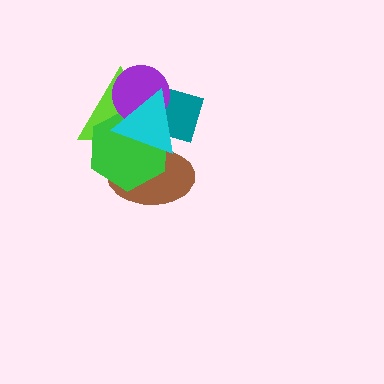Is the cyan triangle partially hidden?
No, no other shape covers it.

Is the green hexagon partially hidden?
Yes, it is partially covered by another shape.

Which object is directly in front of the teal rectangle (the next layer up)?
The brown ellipse is directly in front of the teal rectangle.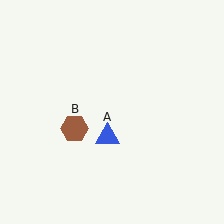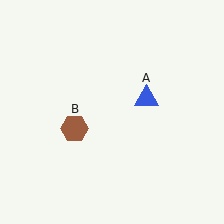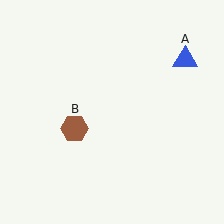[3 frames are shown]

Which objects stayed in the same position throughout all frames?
Brown hexagon (object B) remained stationary.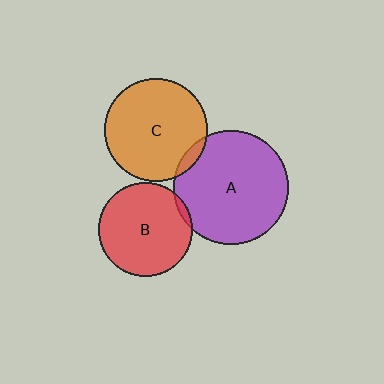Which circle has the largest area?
Circle A (purple).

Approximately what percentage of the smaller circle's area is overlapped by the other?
Approximately 5%.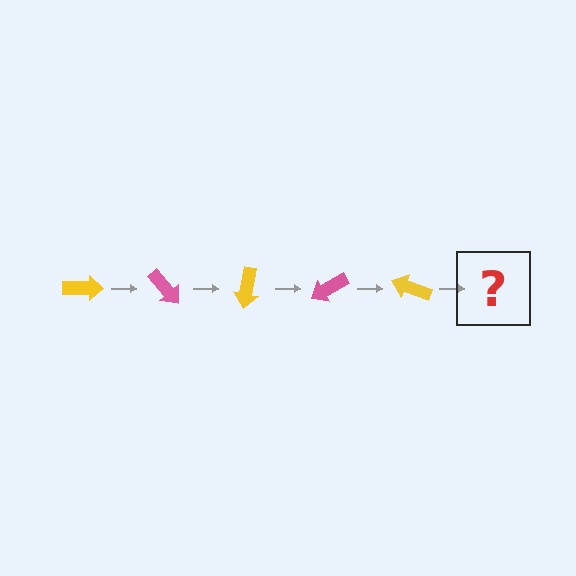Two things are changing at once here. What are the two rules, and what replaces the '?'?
The two rules are that it rotates 50 degrees each step and the color cycles through yellow and pink. The '?' should be a pink arrow, rotated 250 degrees from the start.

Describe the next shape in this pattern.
It should be a pink arrow, rotated 250 degrees from the start.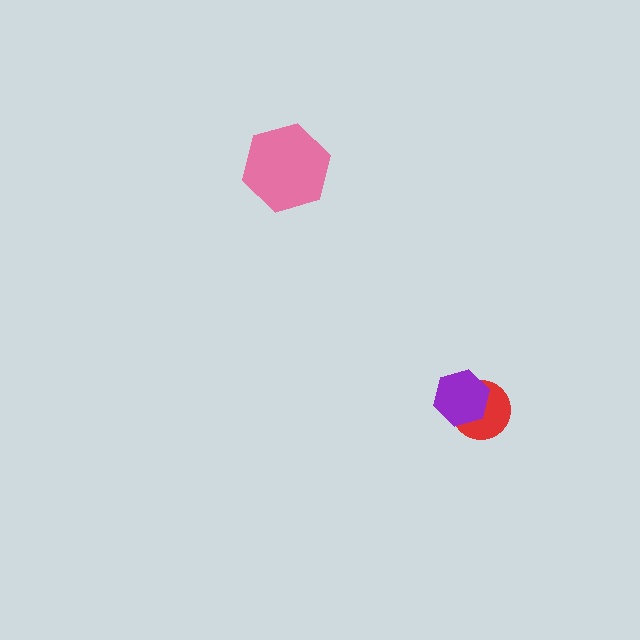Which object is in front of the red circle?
The purple hexagon is in front of the red circle.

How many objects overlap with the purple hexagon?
1 object overlaps with the purple hexagon.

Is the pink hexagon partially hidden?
No, no other shape covers it.